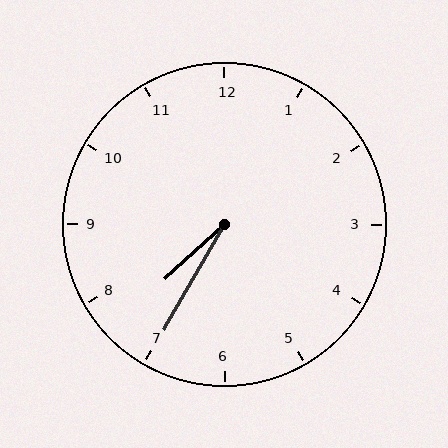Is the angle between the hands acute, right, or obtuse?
It is acute.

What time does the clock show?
7:35.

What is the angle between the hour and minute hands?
Approximately 18 degrees.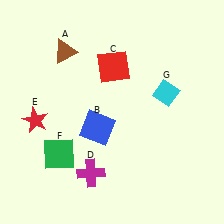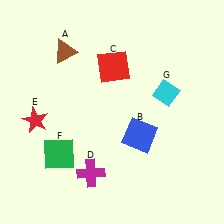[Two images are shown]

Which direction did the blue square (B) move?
The blue square (B) moved right.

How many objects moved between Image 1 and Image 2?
1 object moved between the two images.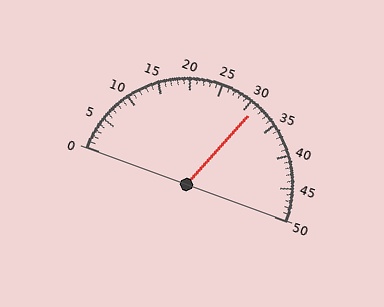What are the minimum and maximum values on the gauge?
The gauge ranges from 0 to 50.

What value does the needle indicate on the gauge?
The needle indicates approximately 31.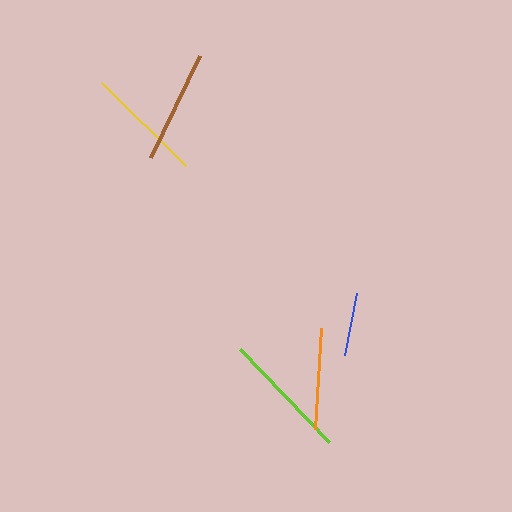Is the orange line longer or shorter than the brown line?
The brown line is longer than the orange line.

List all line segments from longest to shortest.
From longest to shortest: lime, yellow, brown, orange, blue.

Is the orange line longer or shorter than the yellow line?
The yellow line is longer than the orange line.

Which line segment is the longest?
The lime line is the longest at approximately 129 pixels.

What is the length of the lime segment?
The lime segment is approximately 129 pixels long.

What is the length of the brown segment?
The brown segment is approximately 113 pixels long.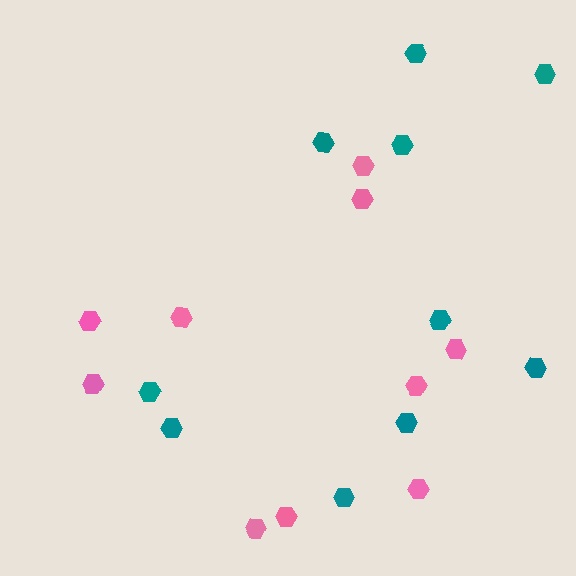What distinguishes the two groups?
There are 2 groups: one group of pink hexagons (10) and one group of teal hexagons (10).